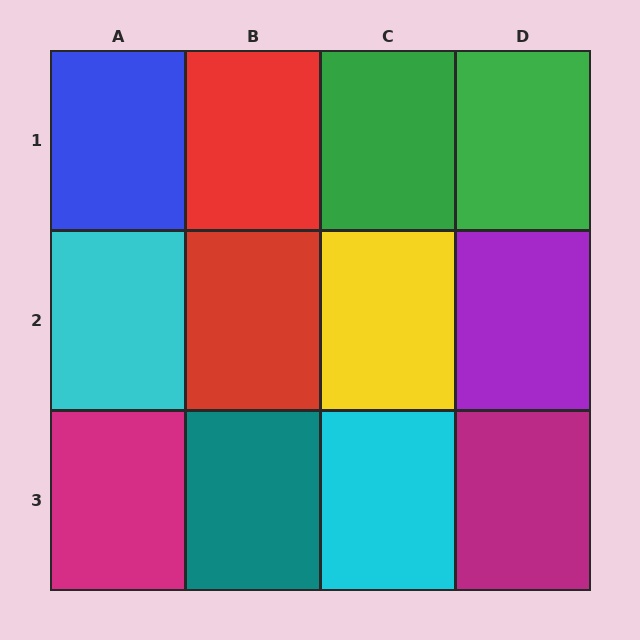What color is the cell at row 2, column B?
Red.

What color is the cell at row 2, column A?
Cyan.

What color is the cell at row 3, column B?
Teal.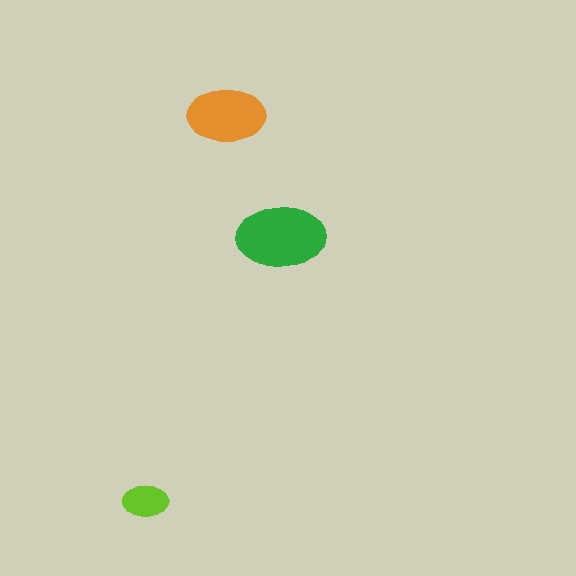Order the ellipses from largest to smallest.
the green one, the orange one, the lime one.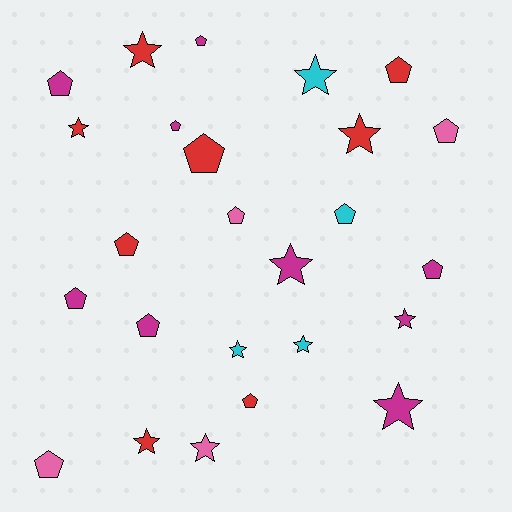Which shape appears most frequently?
Pentagon, with 14 objects.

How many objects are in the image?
There are 25 objects.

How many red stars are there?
There are 4 red stars.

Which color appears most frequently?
Magenta, with 9 objects.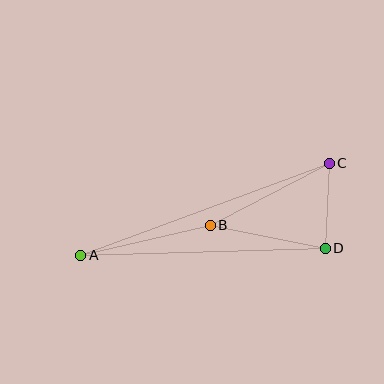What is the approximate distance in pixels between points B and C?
The distance between B and C is approximately 134 pixels.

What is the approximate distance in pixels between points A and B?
The distance between A and B is approximately 133 pixels.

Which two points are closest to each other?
Points C and D are closest to each other.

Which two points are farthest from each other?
Points A and C are farthest from each other.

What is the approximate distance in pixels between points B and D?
The distance between B and D is approximately 117 pixels.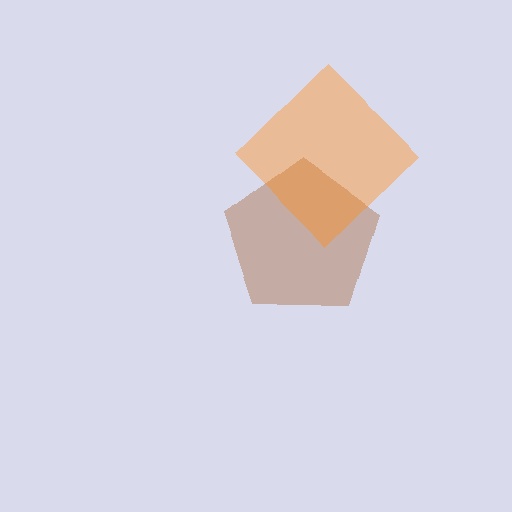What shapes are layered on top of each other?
The layered shapes are: a brown pentagon, an orange diamond.